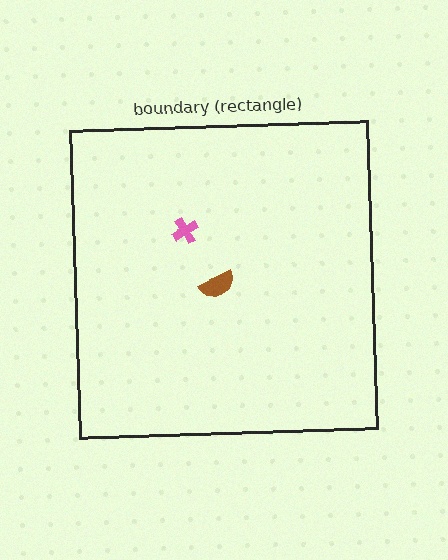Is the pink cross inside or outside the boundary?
Inside.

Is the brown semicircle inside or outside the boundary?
Inside.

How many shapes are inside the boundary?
2 inside, 0 outside.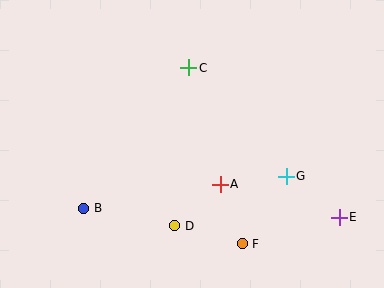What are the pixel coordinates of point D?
Point D is at (175, 226).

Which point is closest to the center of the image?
Point A at (220, 184) is closest to the center.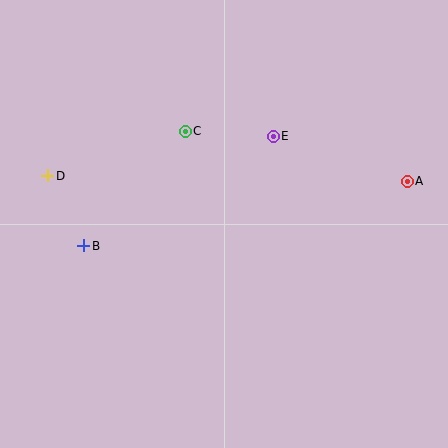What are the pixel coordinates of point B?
Point B is at (84, 246).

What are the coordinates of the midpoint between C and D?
The midpoint between C and D is at (116, 154).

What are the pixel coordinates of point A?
Point A is at (407, 181).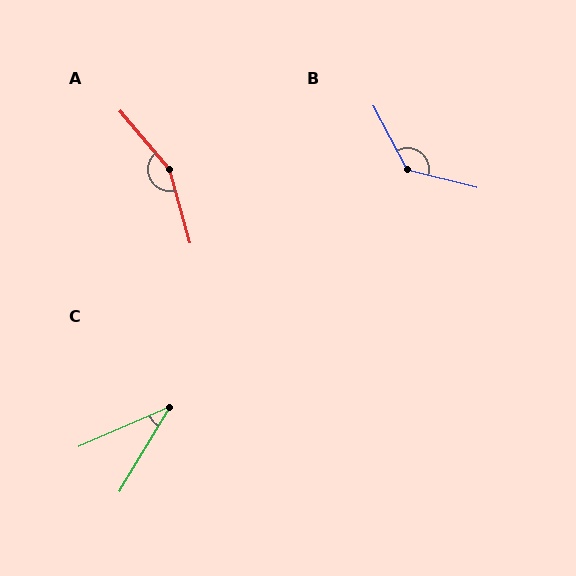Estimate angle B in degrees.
Approximately 132 degrees.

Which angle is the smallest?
C, at approximately 36 degrees.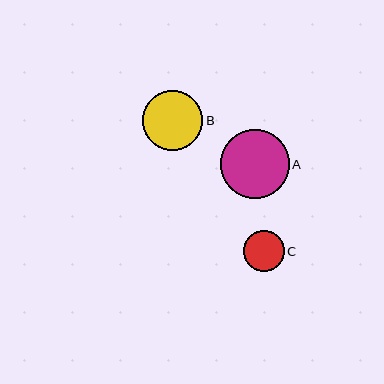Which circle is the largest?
Circle A is the largest with a size of approximately 69 pixels.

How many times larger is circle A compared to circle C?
Circle A is approximately 1.7 times the size of circle C.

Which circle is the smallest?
Circle C is the smallest with a size of approximately 41 pixels.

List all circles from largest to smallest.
From largest to smallest: A, B, C.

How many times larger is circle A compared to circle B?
Circle A is approximately 1.1 times the size of circle B.